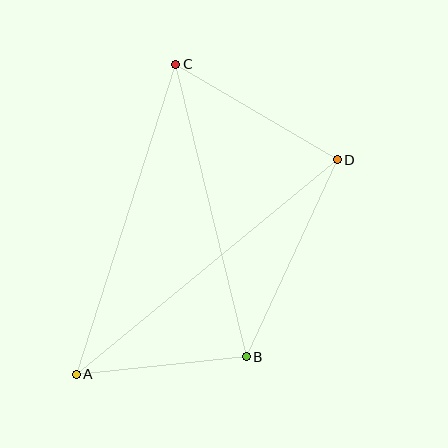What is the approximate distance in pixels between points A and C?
The distance between A and C is approximately 326 pixels.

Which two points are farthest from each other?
Points A and D are farthest from each other.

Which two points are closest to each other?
Points A and B are closest to each other.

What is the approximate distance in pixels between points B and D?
The distance between B and D is approximately 217 pixels.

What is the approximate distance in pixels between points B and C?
The distance between B and C is approximately 301 pixels.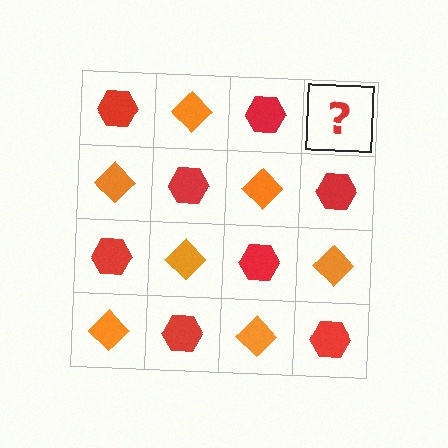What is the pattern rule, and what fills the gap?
The rule is that it alternates red hexagon and orange diamond in a checkerboard pattern. The gap should be filled with an orange diamond.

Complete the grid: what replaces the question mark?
The question mark should be replaced with an orange diamond.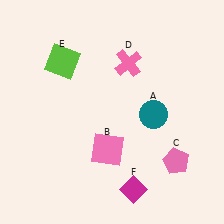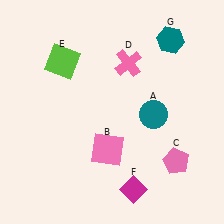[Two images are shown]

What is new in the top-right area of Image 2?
A teal hexagon (G) was added in the top-right area of Image 2.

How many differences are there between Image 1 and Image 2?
There is 1 difference between the two images.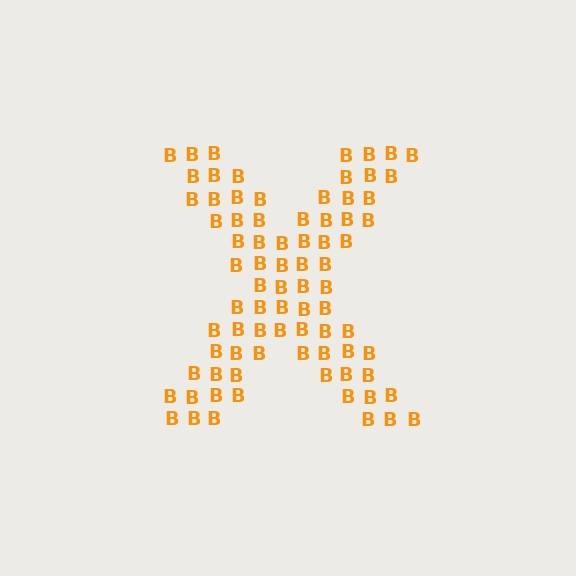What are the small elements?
The small elements are letter B's.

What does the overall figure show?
The overall figure shows the letter X.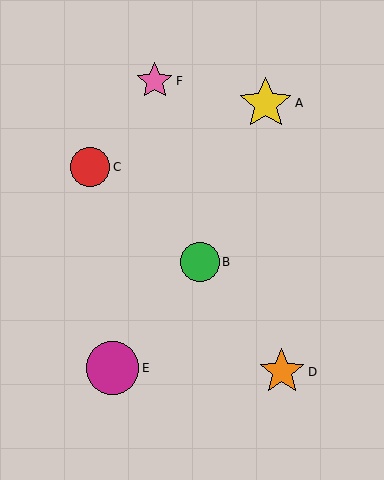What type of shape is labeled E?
Shape E is a magenta circle.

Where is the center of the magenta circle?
The center of the magenta circle is at (113, 368).